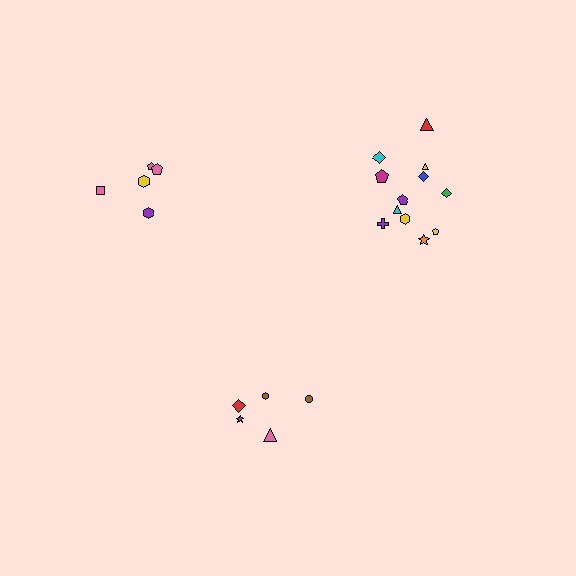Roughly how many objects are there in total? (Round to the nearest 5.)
Roughly 20 objects in total.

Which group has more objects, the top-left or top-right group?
The top-right group.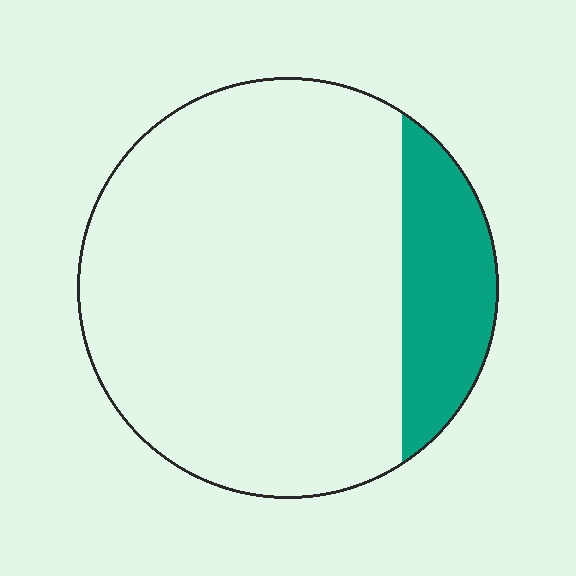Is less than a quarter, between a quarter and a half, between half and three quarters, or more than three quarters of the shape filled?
Less than a quarter.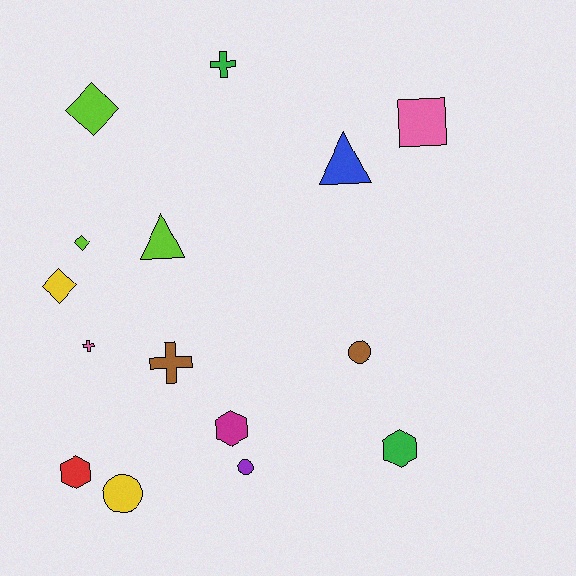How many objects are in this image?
There are 15 objects.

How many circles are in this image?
There are 3 circles.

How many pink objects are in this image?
There are 2 pink objects.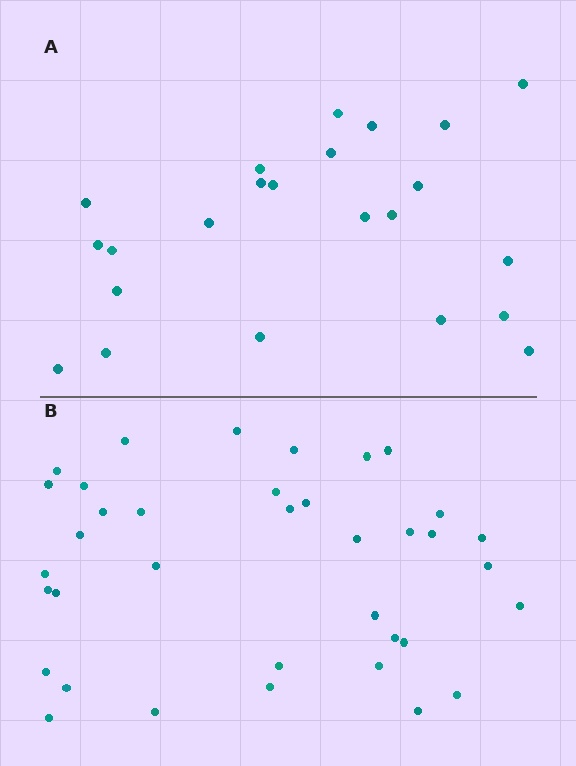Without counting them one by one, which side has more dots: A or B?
Region B (the bottom region) has more dots.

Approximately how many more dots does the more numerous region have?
Region B has approximately 15 more dots than region A.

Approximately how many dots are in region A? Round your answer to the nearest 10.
About 20 dots. (The exact count is 23, which rounds to 20.)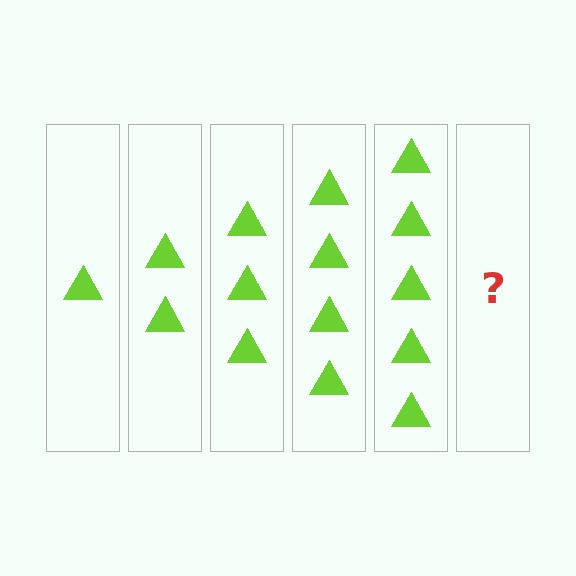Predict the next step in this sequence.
The next step is 6 triangles.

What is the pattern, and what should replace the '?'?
The pattern is that each step adds one more triangle. The '?' should be 6 triangles.